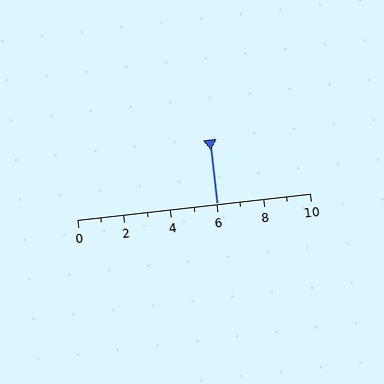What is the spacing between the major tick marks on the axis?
The major ticks are spaced 2 apart.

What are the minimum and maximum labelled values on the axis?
The axis runs from 0 to 10.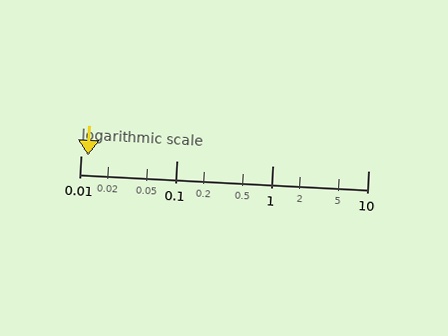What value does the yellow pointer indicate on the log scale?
The pointer indicates approximately 0.012.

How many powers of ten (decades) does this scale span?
The scale spans 3 decades, from 0.01 to 10.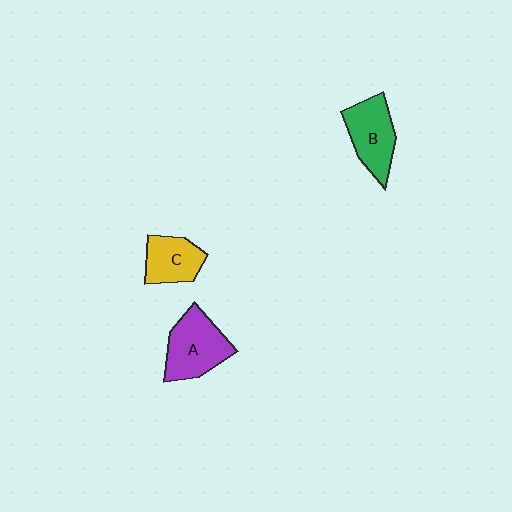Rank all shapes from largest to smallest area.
From largest to smallest: A (purple), B (green), C (yellow).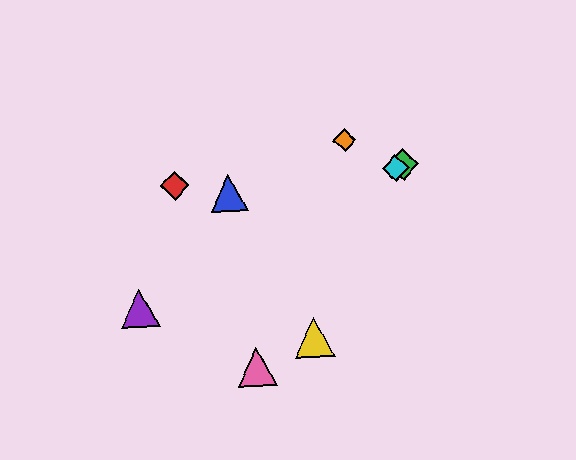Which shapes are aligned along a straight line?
The green diamond, the purple triangle, the cyan diamond are aligned along a straight line.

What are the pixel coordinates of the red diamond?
The red diamond is at (175, 185).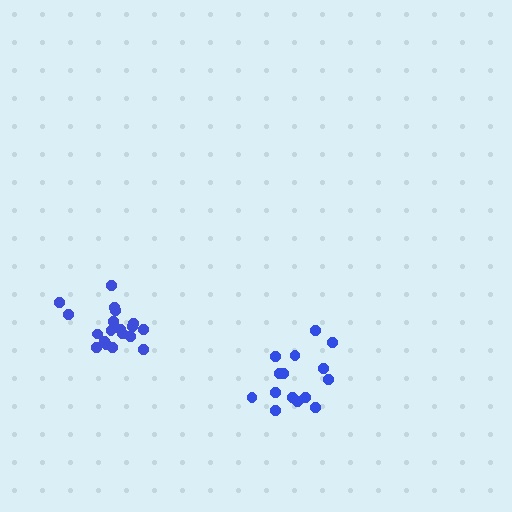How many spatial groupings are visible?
There are 2 spatial groupings.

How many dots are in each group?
Group 1: 19 dots, Group 2: 15 dots (34 total).